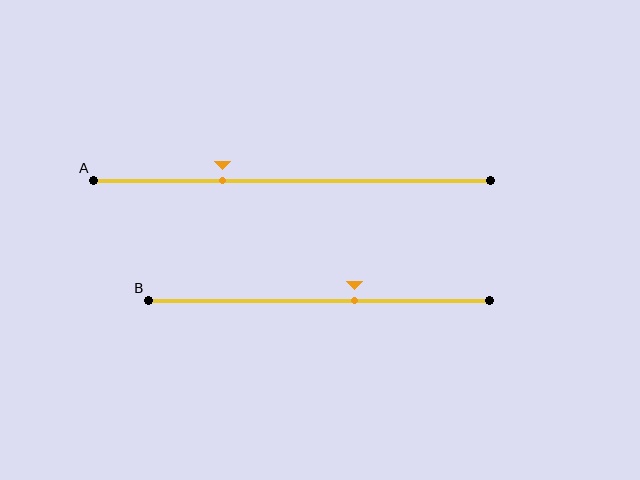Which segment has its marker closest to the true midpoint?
Segment B has its marker closest to the true midpoint.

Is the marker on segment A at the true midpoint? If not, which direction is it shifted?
No, the marker on segment A is shifted to the left by about 17% of the segment length.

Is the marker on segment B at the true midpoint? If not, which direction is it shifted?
No, the marker on segment B is shifted to the right by about 10% of the segment length.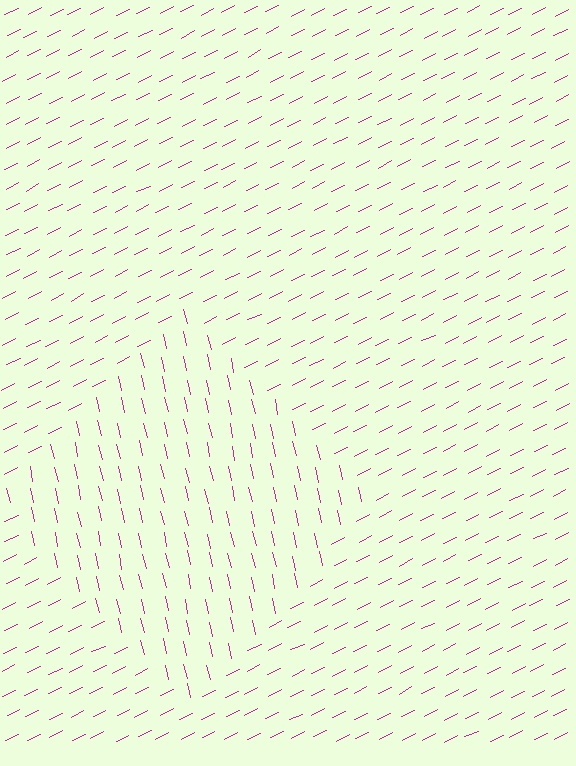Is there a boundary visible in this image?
Yes, there is a texture boundary formed by a change in line orientation.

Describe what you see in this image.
The image is filled with small magenta line segments. A diamond region in the image has lines oriented differently from the surrounding lines, creating a visible texture boundary.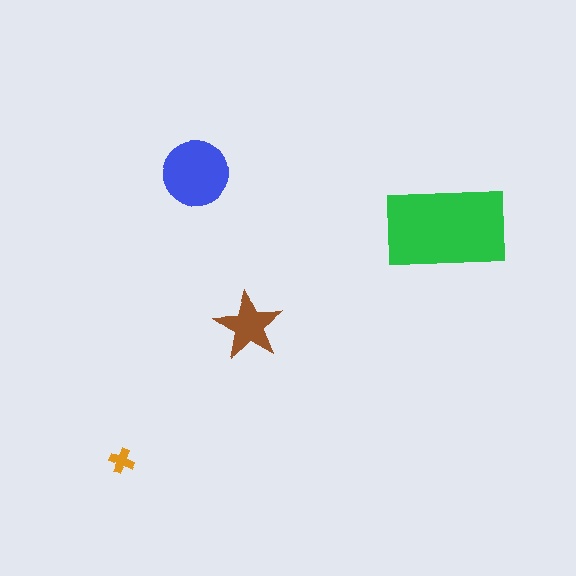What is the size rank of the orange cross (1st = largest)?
4th.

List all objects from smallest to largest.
The orange cross, the brown star, the blue circle, the green rectangle.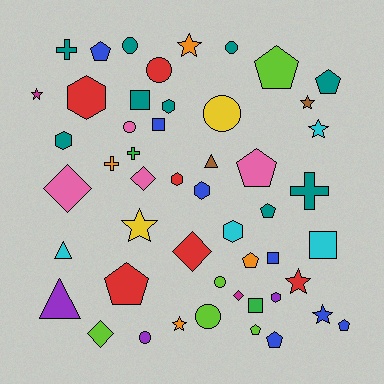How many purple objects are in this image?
There are 3 purple objects.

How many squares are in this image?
There are 5 squares.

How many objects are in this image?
There are 50 objects.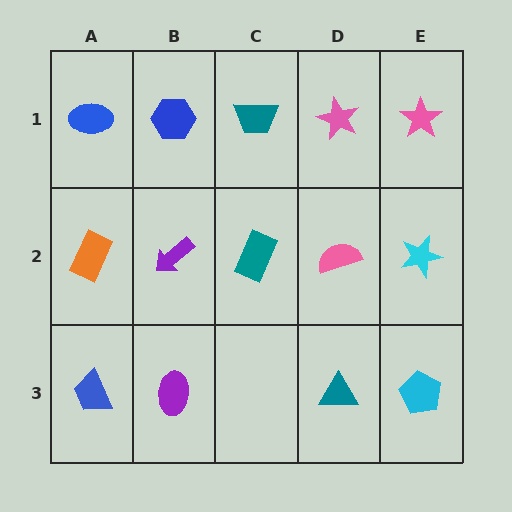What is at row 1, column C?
A teal trapezoid.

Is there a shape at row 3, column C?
No, that cell is empty.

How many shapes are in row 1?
5 shapes.